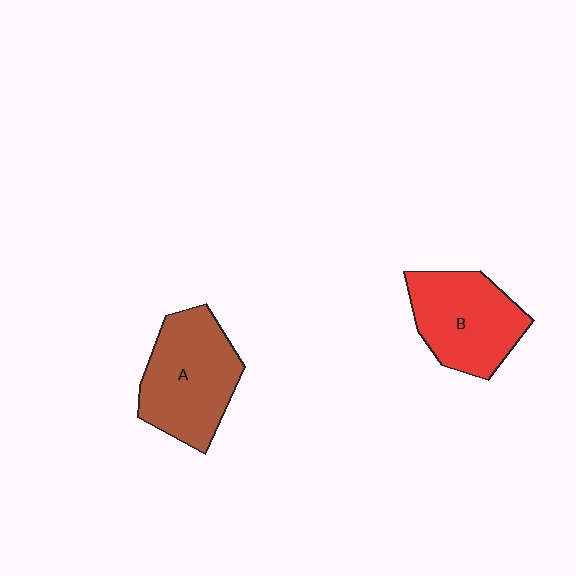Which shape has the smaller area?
Shape B (red).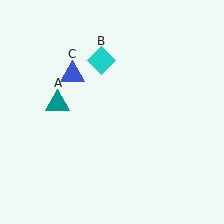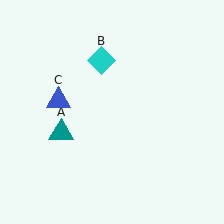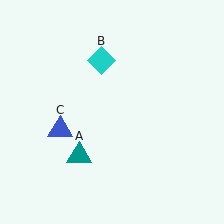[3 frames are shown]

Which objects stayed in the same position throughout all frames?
Cyan diamond (object B) remained stationary.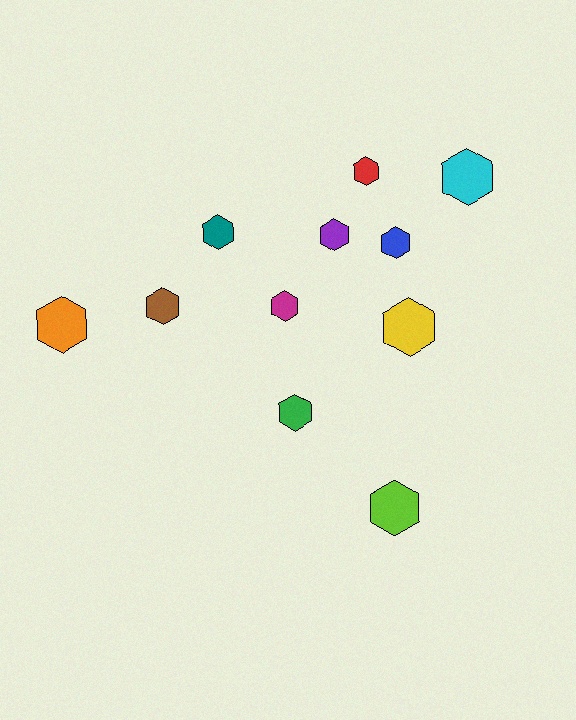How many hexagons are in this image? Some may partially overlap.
There are 11 hexagons.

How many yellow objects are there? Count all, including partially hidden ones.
There is 1 yellow object.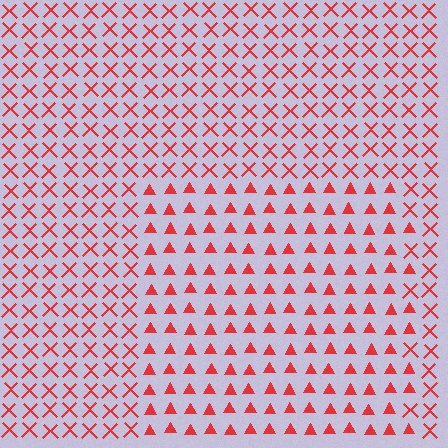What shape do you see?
I see a rectangle.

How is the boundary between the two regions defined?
The boundary is defined by a change in element shape: triangles inside vs. X marks outside. All elements share the same color and spacing.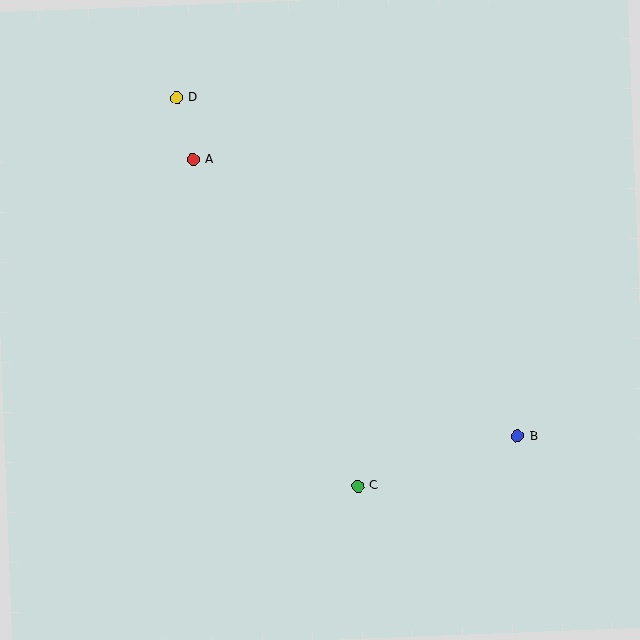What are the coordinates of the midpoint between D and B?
The midpoint between D and B is at (347, 267).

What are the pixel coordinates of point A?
Point A is at (193, 159).